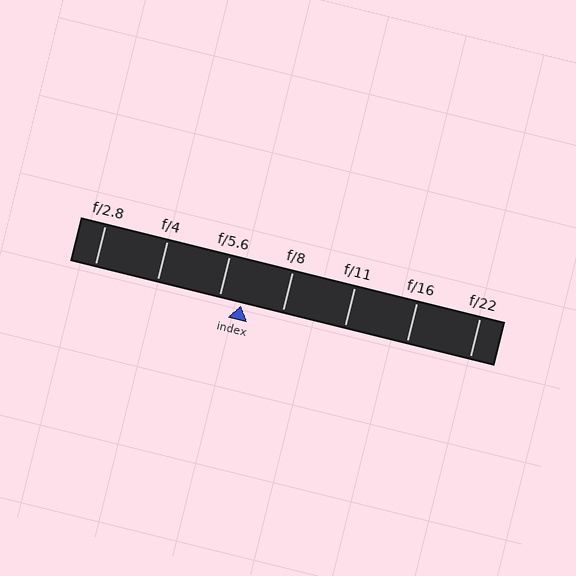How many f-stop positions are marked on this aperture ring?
There are 7 f-stop positions marked.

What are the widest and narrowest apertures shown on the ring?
The widest aperture shown is f/2.8 and the narrowest is f/22.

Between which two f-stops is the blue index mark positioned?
The index mark is between f/5.6 and f/8.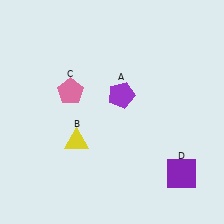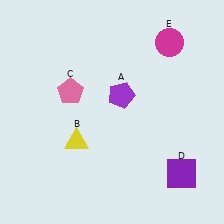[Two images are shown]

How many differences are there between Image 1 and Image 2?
There is 1 difference between the two images.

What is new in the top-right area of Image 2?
A magenta circle (E) was added in the top-right area of Image 2.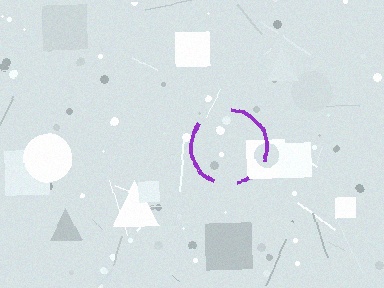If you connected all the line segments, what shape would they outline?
They would outline a circle.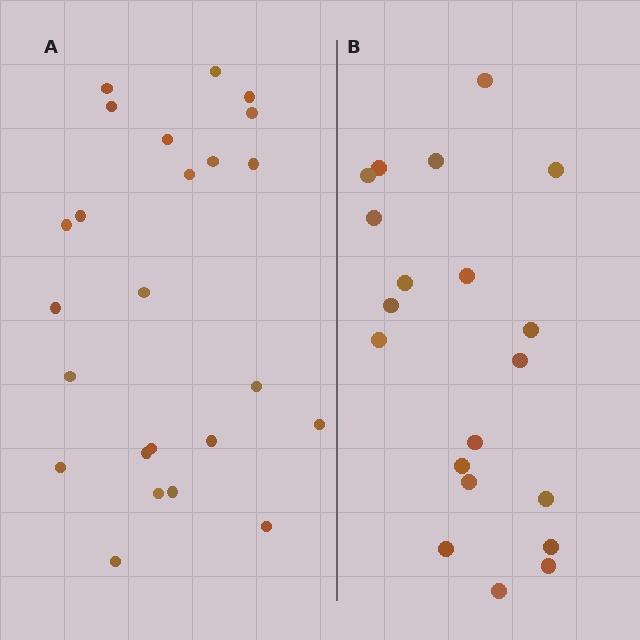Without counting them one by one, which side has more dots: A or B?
Region A (the left region) has more dots.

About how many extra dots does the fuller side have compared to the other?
Region A has about 4 more dots than region B.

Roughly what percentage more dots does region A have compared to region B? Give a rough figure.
About 20% more.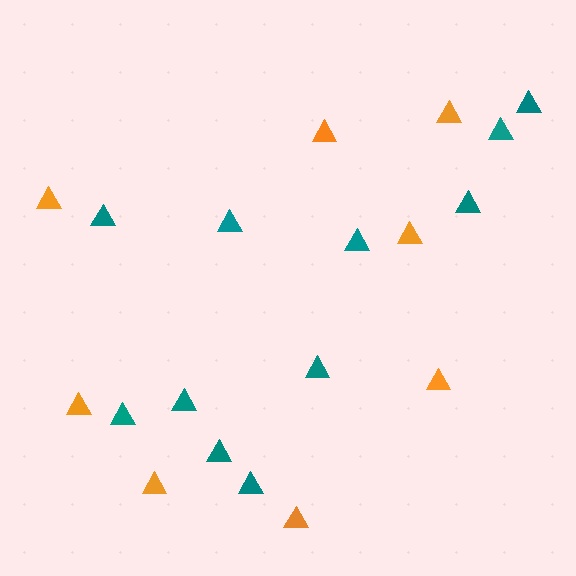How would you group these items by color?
There are 2 groups: one group of orange triangles (8) and one group of teal triangles (11).